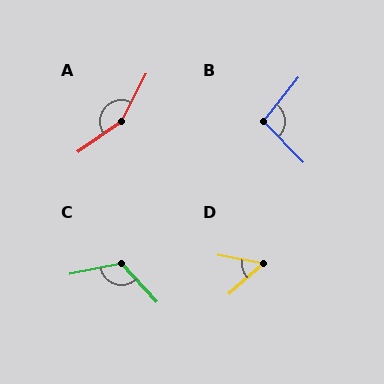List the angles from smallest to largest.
D (52°), B (97°), C (122°), A (152°).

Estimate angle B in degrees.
Approximately 97 degrees.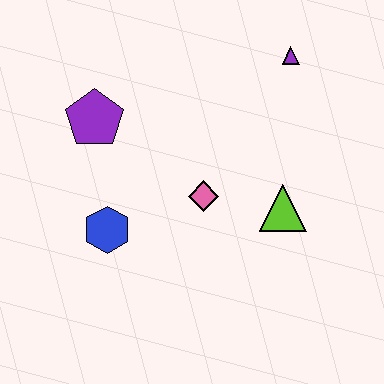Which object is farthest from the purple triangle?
The blue hexagon is farthest from the purple triangle.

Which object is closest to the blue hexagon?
The pink diamond is closest to the blue hexagon.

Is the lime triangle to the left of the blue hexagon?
No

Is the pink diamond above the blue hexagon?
Yes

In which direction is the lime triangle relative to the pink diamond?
The lime triangle is to the right of the pink diamond.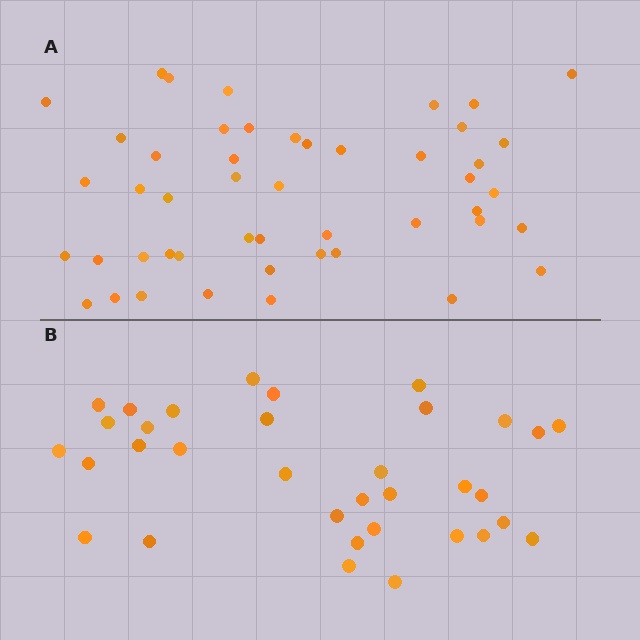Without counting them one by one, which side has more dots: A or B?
Region A (the top region) has more dots.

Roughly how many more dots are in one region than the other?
Region A has approximately 15 more dots than region B.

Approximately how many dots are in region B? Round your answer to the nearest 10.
About 30 dots. (The exact count is 34, which rounds to 30.)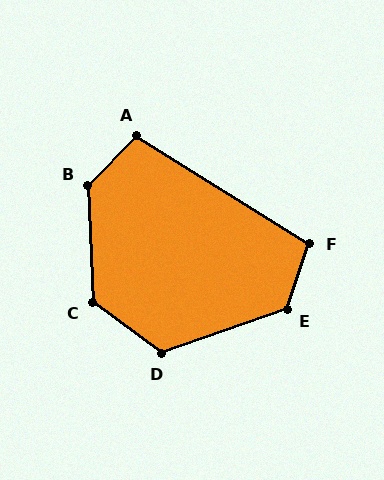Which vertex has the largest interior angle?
B, at approximately 133 degrees.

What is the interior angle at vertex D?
Approximately 124 degrees (obtuse).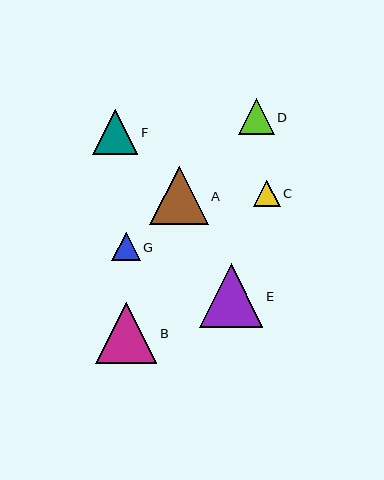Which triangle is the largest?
Triangle E is the largest with a size of approximately 64 pixels.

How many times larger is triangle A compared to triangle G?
Triangle A is approximately 2.0 times the size of triangle G.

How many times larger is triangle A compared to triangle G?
Triangle A is approximately 2.0 times the size of triangle G.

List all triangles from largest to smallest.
From largest to smallest: E, B, A, F, D, G, C.